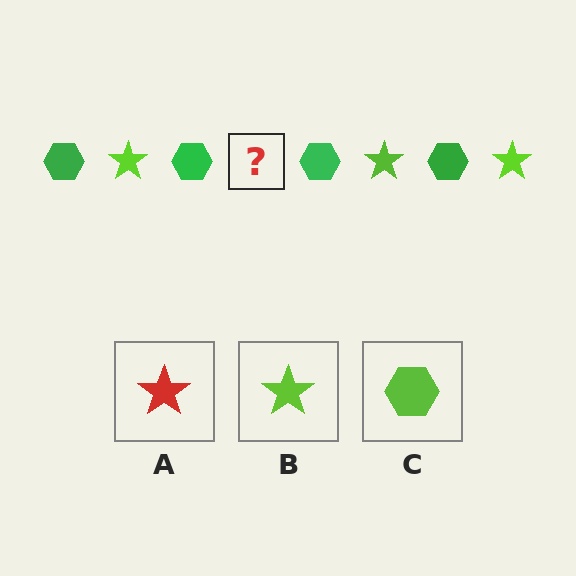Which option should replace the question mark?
Option B.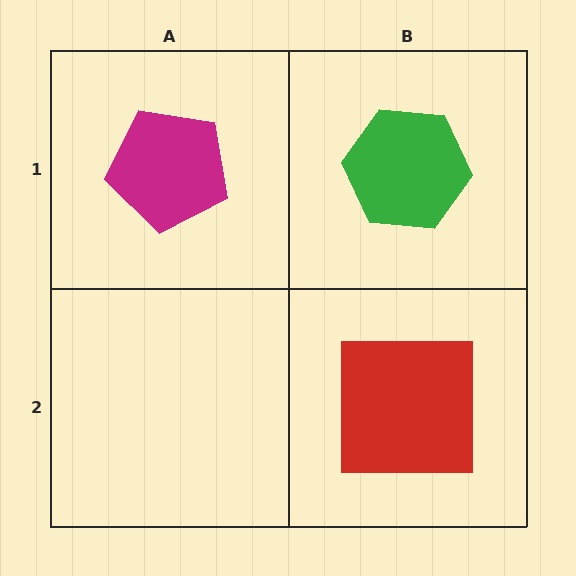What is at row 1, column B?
A green hexagon.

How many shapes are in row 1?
2 shapes.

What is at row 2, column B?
A red square.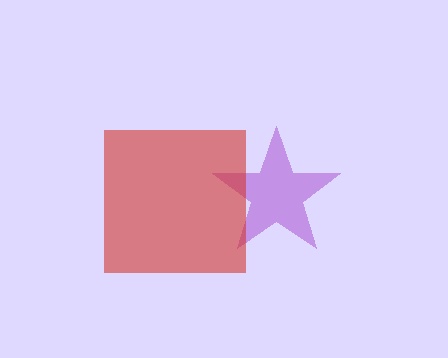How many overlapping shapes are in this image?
There are 2 overlapping shapes in the image.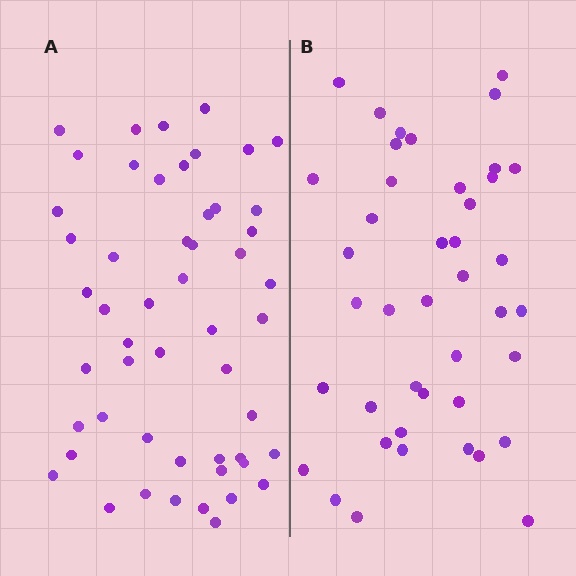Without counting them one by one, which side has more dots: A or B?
Region A (the left region) has more dots.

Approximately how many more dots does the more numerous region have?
Region A has roughly 10 or so more dots than region B.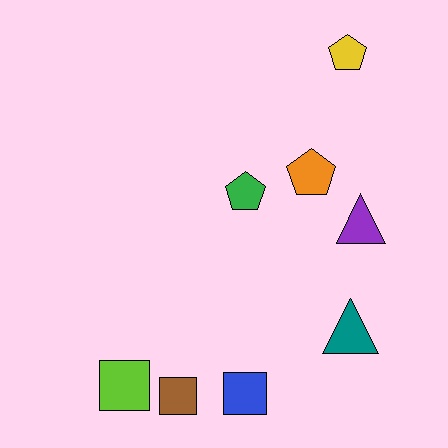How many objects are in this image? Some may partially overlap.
There are 8 objects.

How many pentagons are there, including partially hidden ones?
There are 3 pentagons.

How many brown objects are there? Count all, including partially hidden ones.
There is 1 brown object.